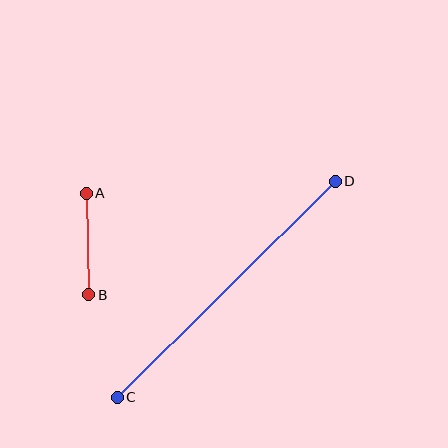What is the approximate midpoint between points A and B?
The midpoint is at approximately (88, 244) pixels.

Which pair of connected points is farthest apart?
Points C and D are farthest apart.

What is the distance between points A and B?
The distance is approximately 101 pixels.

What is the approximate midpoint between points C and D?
The midpoint is at approximately (226, 289) pixels.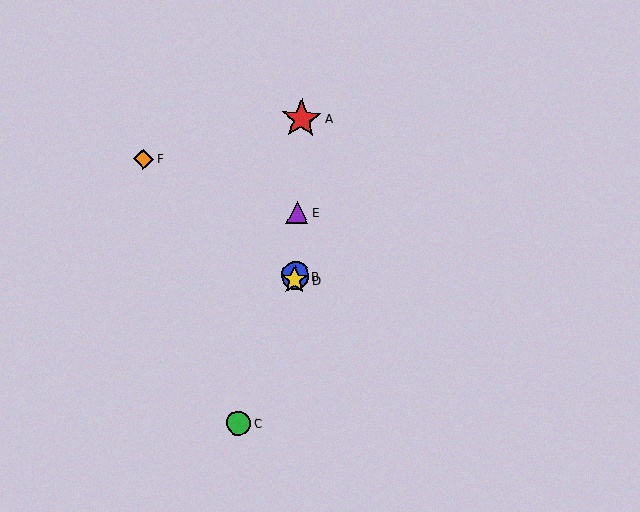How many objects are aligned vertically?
4 objects (A, B, D, E) are aligned vertically.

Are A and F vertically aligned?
No, A is at x≈301 and F is at x≈143.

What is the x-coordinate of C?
Object C is at x≈239.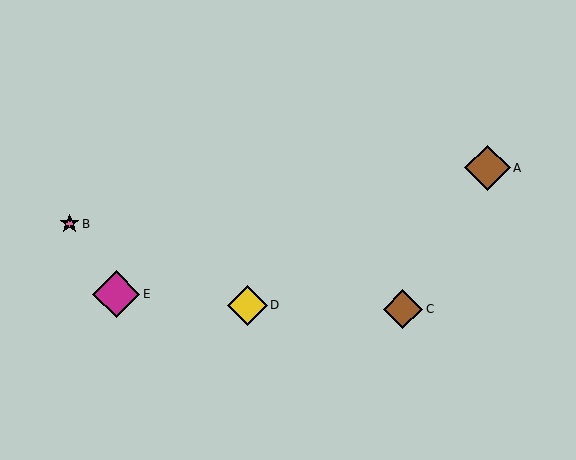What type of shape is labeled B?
Shape B is a pink star.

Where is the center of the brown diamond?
The center of the brown diamond is at (488, 168).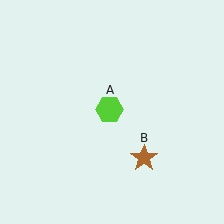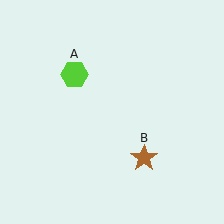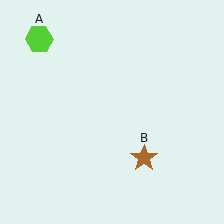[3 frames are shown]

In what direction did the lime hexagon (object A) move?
The lime hexagon (object A) moved up and to the left.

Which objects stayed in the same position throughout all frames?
Brown star (object B) remained stationary.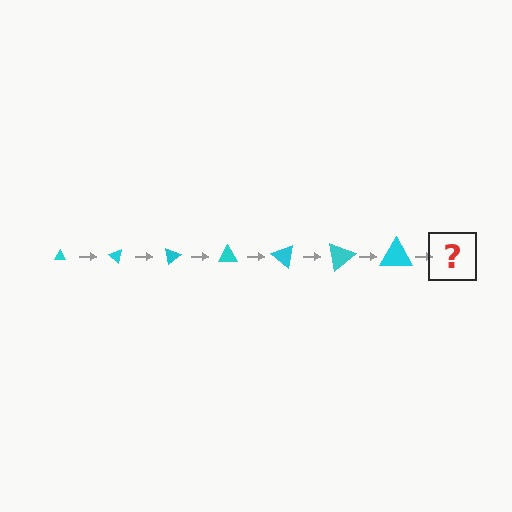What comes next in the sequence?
The next element should be a triangle, larger than the previous one and rotated 280 degrees from the start.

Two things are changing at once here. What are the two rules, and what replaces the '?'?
The two rules are that the triangle grows larger each step and it rotates 40 degrees each step. The '?' should be a triangle, larger than the previous one and rotated 280 degrees from the start.